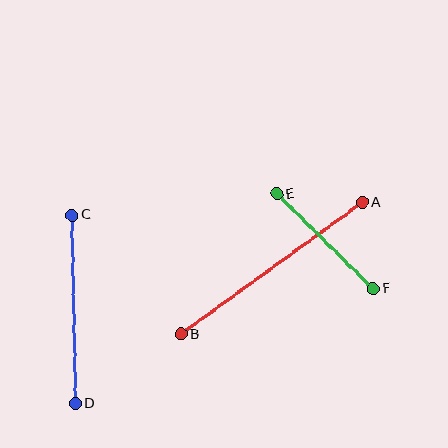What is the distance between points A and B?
The distance is approximately 224 pixels.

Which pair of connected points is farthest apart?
Points A and B are farthest apart.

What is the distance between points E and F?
The distance is approximately 135 pixels.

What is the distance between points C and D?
The distance is approximately 188 pixels.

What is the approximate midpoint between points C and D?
The midpoint is at approximately (74, 309) pixels.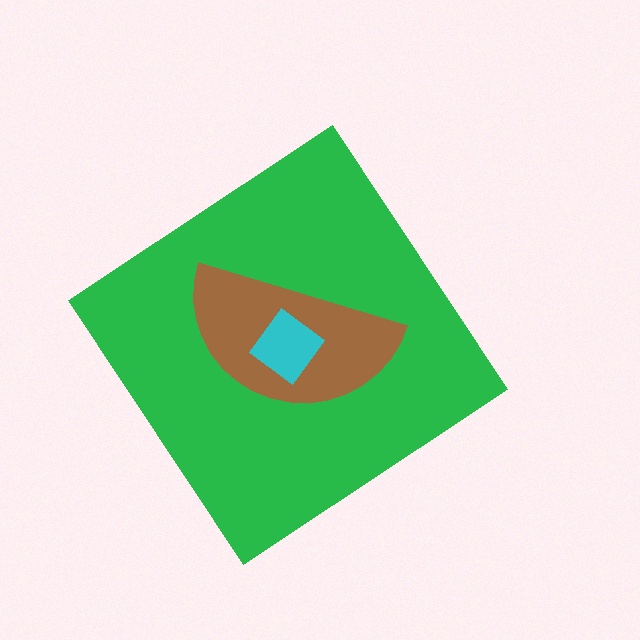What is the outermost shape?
The green diamond.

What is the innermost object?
The cyan diamond.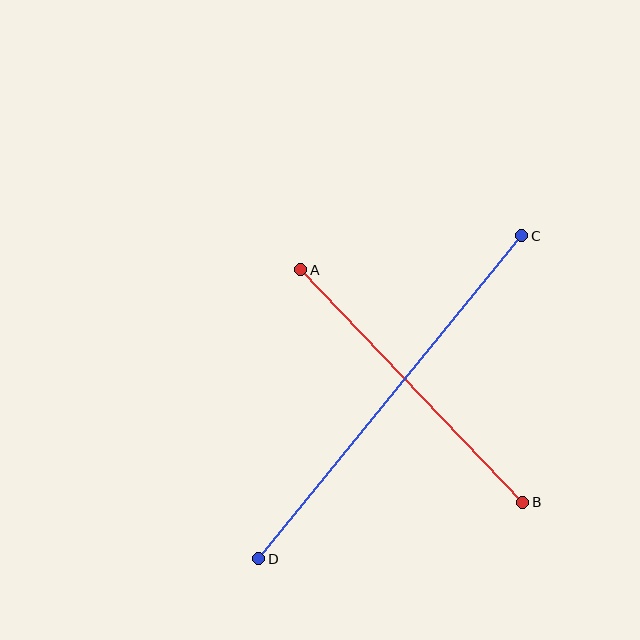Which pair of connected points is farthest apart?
Points C and D are farthest apart.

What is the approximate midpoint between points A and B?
The midpoint is at approximately (412, 386) pixels.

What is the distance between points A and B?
The distance is approximately 321 pixels.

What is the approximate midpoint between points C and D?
The midpoint is at approximately (390, 397) pixels.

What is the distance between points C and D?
The distance is approximately 416 pixels.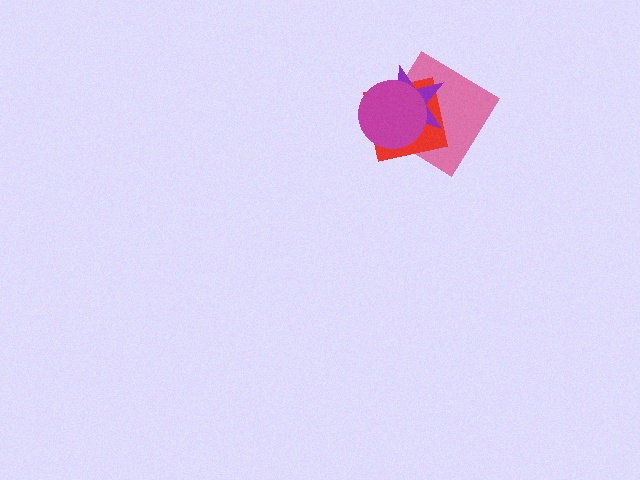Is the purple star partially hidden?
Yes, it is partially covered by another shape.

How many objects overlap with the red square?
3 objects overlap with the red square.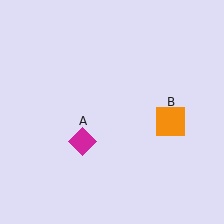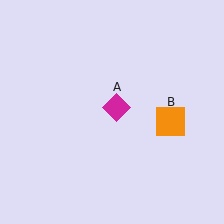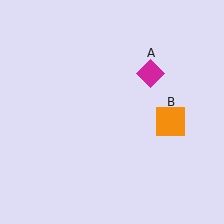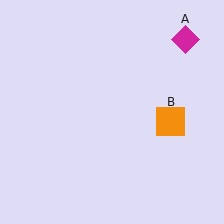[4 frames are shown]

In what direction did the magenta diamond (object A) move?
The magenta diamond (object A) moved up and to the right.